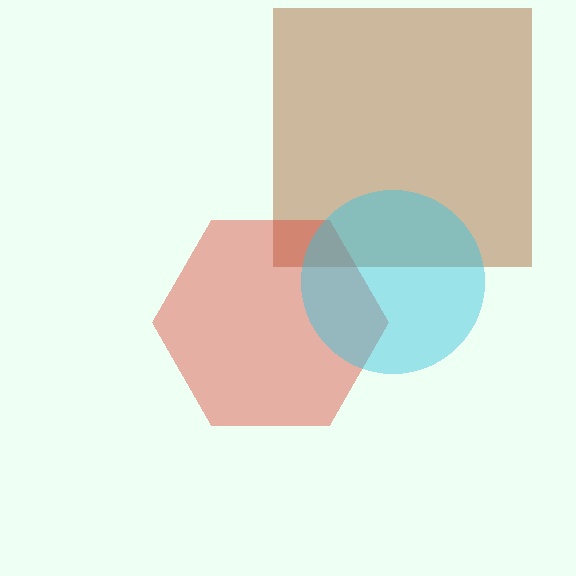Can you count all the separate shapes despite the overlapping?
Yes, there are 3 separate shapes.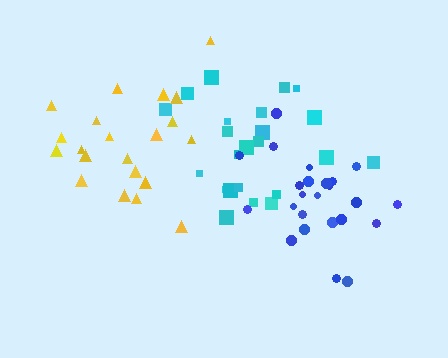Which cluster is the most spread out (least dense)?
Yellow.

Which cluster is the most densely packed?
Blue.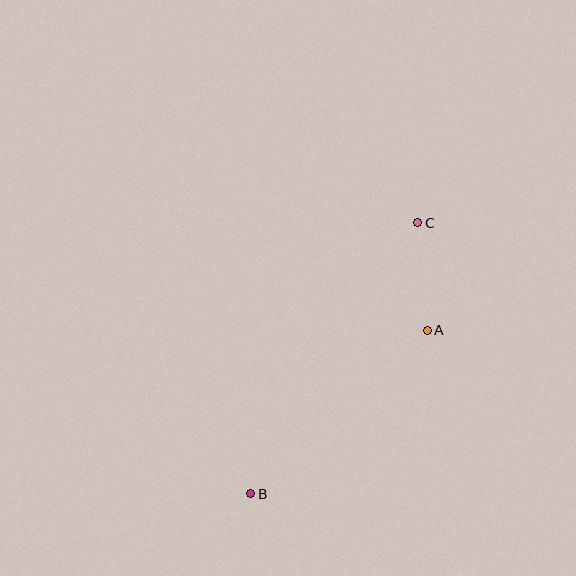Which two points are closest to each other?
Points A and C are closest to each other.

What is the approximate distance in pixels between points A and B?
The distance between A and B is approximately 241 pixels.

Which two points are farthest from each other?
Points B and C are farthest from each other.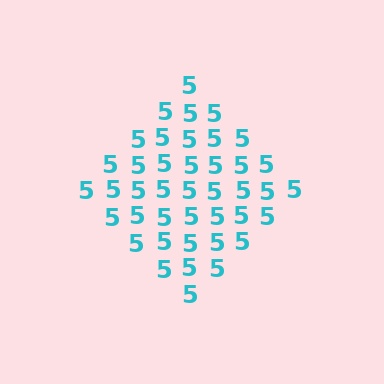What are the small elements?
The small elements are digit 5's.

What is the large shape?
The large shape is a diamond.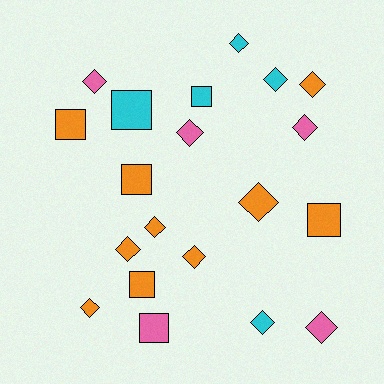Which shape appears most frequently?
Diamond, with 13 objects.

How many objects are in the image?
There are 20 objects.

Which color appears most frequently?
Orange, with 10 objects.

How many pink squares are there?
There is 1 pink square.